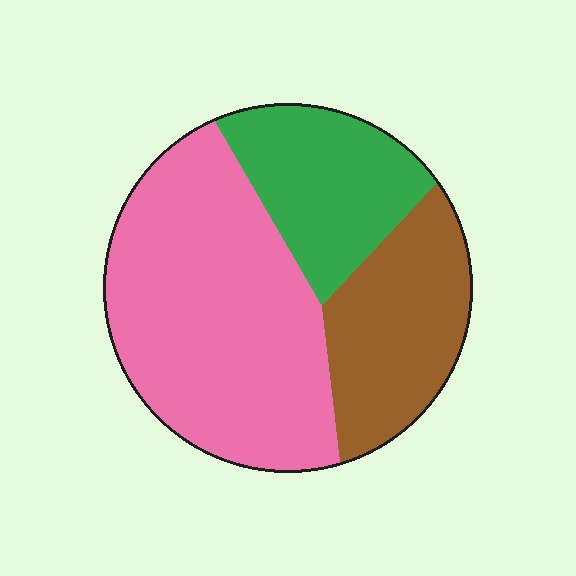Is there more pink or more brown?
Pink.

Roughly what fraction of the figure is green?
Green covers about 25% of the figure.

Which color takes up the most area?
Pink, at roughly 50%.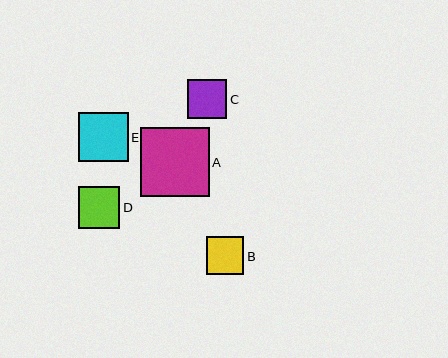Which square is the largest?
Square A is the largest with a size of approximately 69 pixels.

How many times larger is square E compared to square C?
Square E is approximately 1.3 times the size of square C.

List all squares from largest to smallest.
From largest to smallest: A, E, D, C, B.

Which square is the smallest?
Square B is the smallest with a size of approximately 37 pixels.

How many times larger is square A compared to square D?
Square A is approximately 1.7 times the size of square D.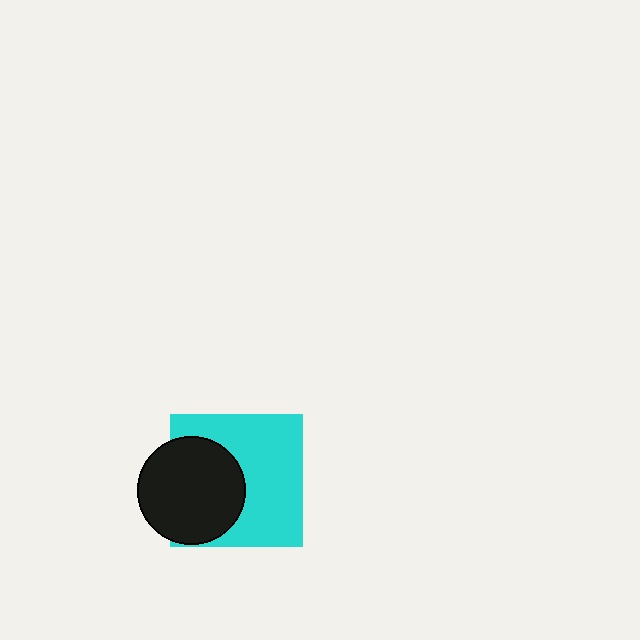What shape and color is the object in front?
The object in front is a black circle.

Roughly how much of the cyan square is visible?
About half of it is visible (roughly 61%).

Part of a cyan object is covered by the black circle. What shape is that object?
It is a square.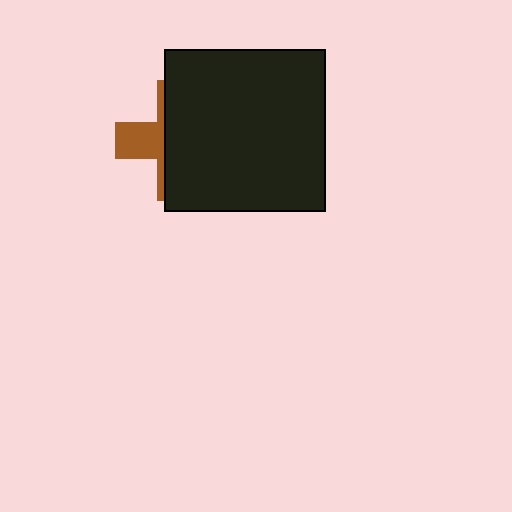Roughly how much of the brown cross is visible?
A small part of it is visible (roughly 31%).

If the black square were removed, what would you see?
You would see the complete brown cross.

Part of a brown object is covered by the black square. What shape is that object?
It is a cross.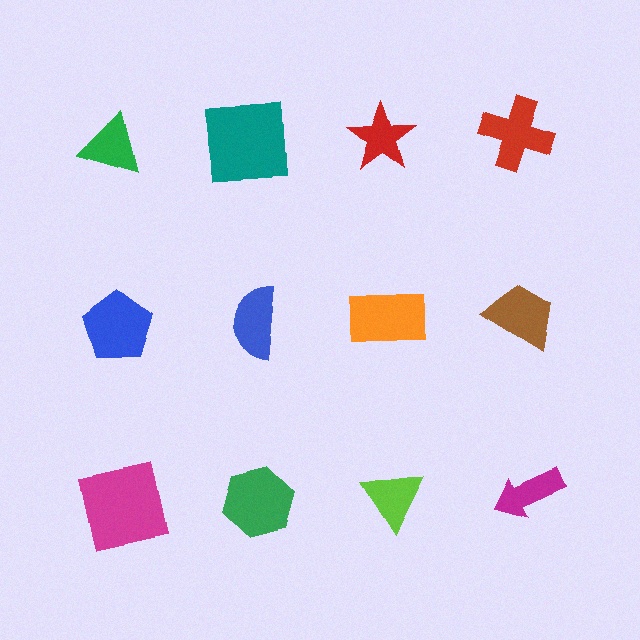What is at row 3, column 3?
A lime triangle.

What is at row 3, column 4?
A magenta arrow.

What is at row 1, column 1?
A green triangle.